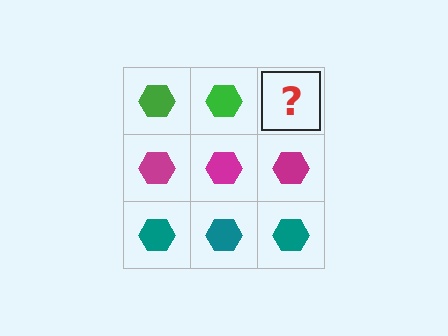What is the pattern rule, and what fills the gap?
The rule is that each row has a consistent color. The gap should be filled with a green hexagon.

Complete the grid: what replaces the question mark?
The question mark should be replaced with a green hexagon.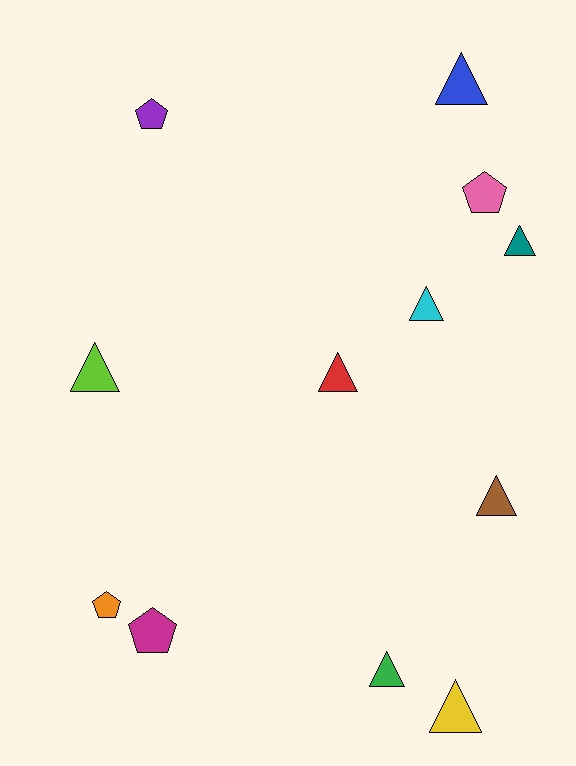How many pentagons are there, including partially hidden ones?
There are 4 pentagons.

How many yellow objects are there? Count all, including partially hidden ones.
There is 1 yellow object.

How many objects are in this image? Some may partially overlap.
There are 12 objects.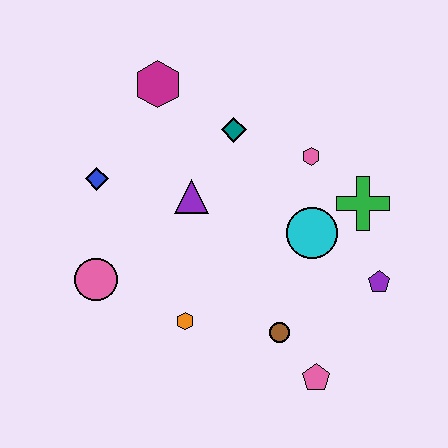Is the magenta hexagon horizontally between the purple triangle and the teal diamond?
No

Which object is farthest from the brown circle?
The magenta hexagon is farthest from the brown circle.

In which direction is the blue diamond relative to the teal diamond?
The blue diamond is to the left of the teal diamond.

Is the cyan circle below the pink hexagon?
Yes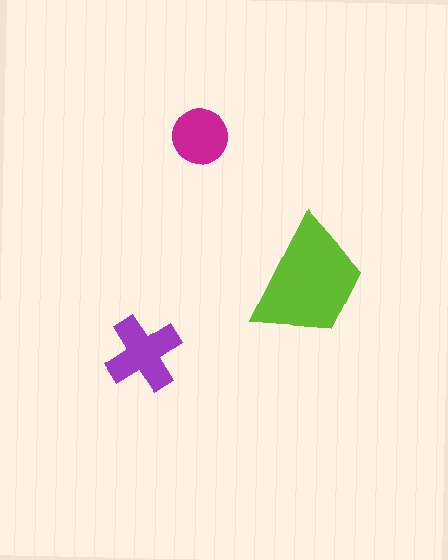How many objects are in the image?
There are 3 objects in the image.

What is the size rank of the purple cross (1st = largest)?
2nd.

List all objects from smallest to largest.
The magenta circle, the purple cross, the lime trapezoid.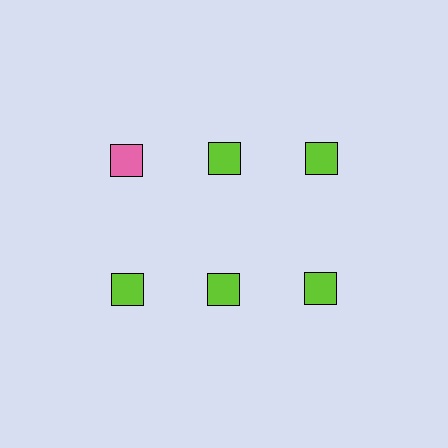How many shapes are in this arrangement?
There are 6 shapes arranged in a grid pattern.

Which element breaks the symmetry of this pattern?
The pink square in the top row, leftmost column breaks the symmetry. All other shapes are lime squares.